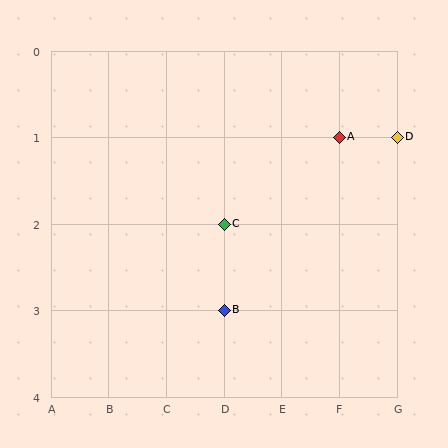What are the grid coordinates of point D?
Point D is at grid coordinates (G, 1).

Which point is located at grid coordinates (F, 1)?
Point A is at (F, 1).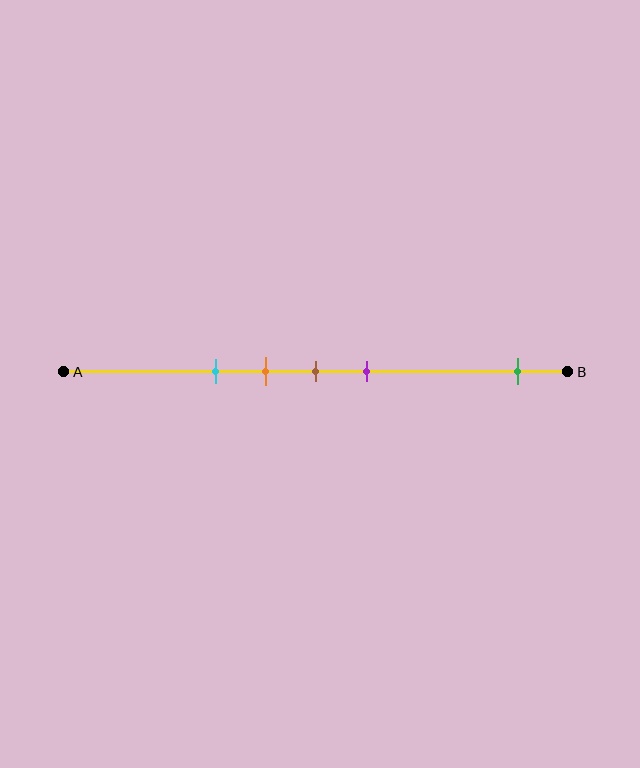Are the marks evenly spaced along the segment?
No, the marks are not evenly spaced.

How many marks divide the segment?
There are 5 marks dividing the segment.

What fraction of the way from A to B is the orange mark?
The orange mark is approximately 40% (0.4) of the way from A to B.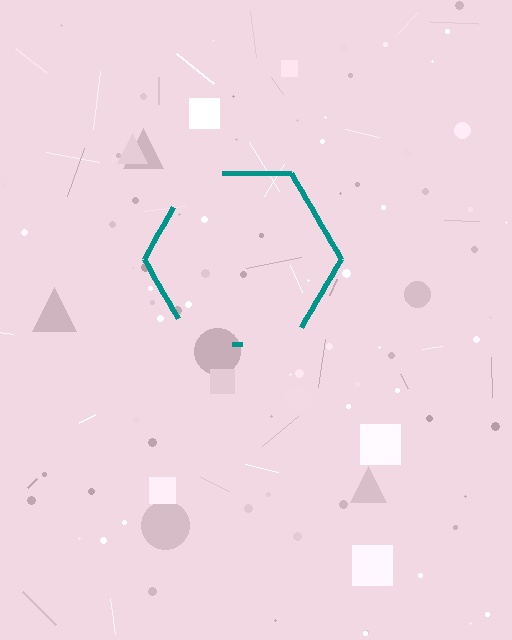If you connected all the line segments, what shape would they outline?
They would outline a hexagon.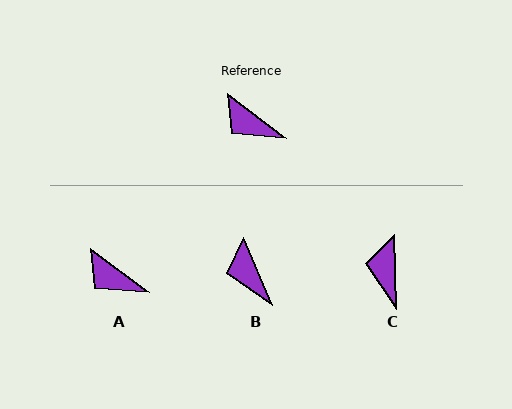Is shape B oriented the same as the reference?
No, it is off by about 30 degrees.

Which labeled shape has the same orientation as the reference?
A.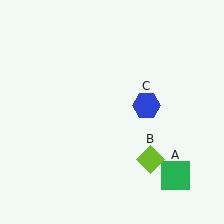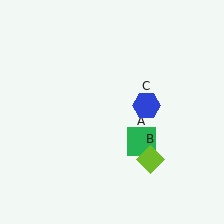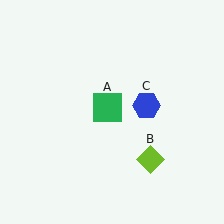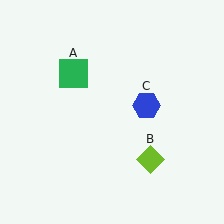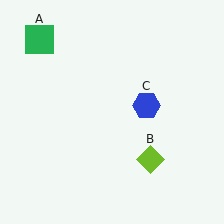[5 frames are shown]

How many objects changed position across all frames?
1 object changed position: green square (object A).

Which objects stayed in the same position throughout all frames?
Lime diamond (object B) and blue hexagon (object C) remained stationary.